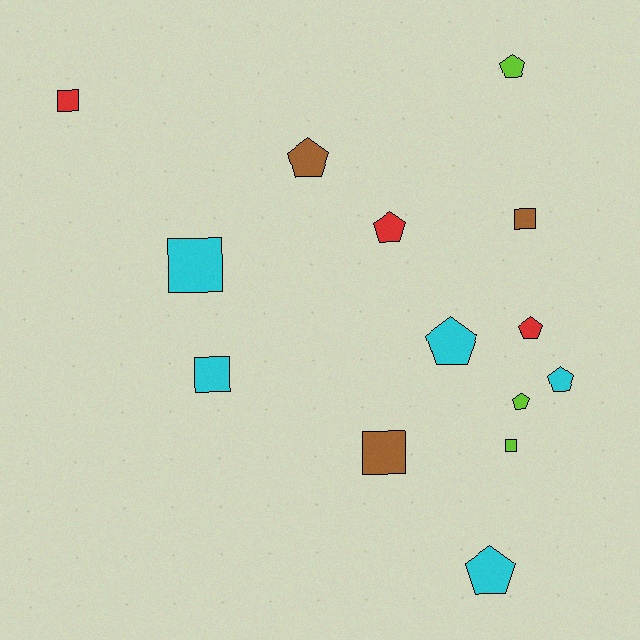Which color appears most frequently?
Cyan, with 5 objects.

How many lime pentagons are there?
There are 2 lime pentagons.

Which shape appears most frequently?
Pentagon, with 8 objects.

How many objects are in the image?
There are 14 objects.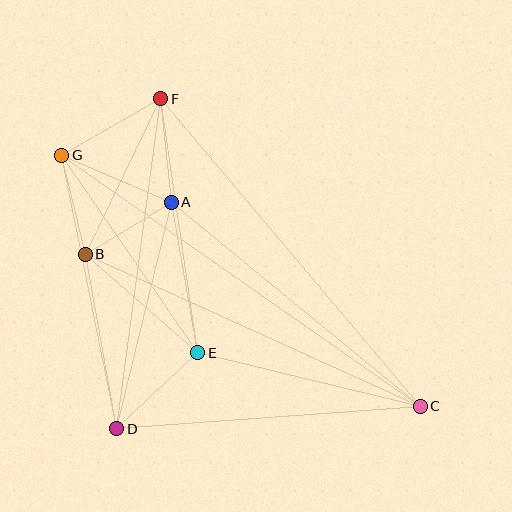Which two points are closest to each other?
Points A and B are closest to each other.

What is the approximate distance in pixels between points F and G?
The distance between F and G is approximately 114 pixels.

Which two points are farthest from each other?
Points C and G are farthest from each other.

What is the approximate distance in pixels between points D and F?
The distance between D and F is approximately 333 pixels.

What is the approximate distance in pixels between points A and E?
The distance between A and E is approximately 153 pixels.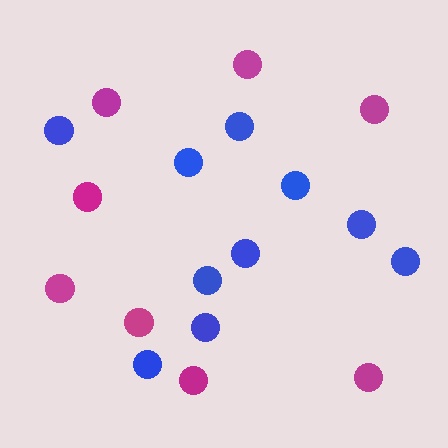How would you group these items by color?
There are 2 groups: one group of magenta circles (8) and one group of blue circles (10).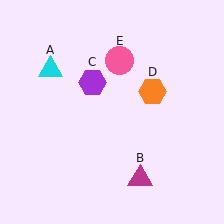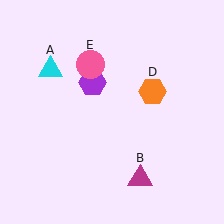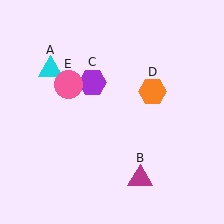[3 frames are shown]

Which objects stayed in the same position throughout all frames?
Cyan triangle (object A) and magenta triangle (object B) and purple hexagon (object C) and orange hexagon (object D) remained stationary.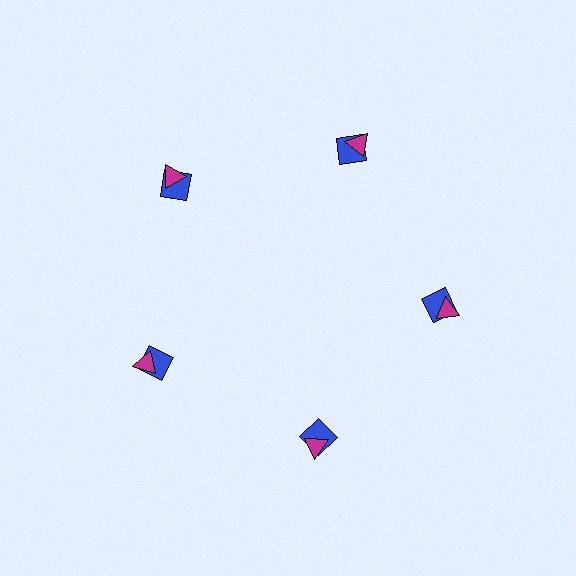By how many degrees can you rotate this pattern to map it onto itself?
The pattern maps onto itself every 72 degrees of rotation.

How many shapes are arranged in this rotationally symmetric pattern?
There are 10 shapes, arranged in 5 groups of 2.